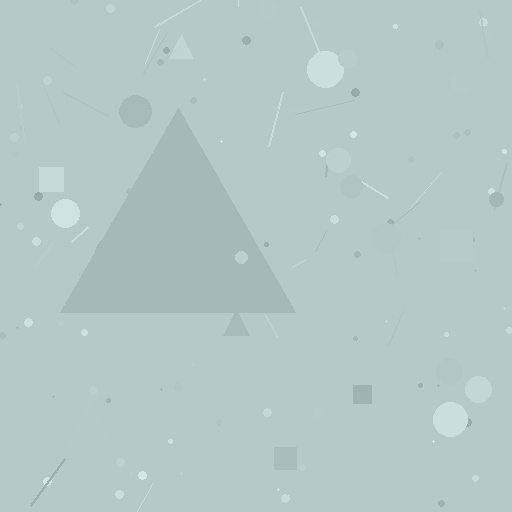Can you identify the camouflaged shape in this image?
The camouflaged shape is a triangle.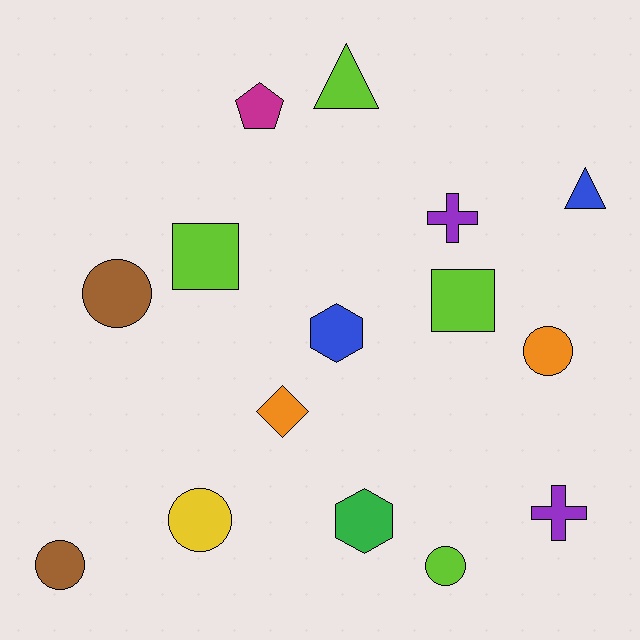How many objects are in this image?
There are 15 objects.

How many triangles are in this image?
There are 2 triangles.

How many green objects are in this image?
There is 1 green object.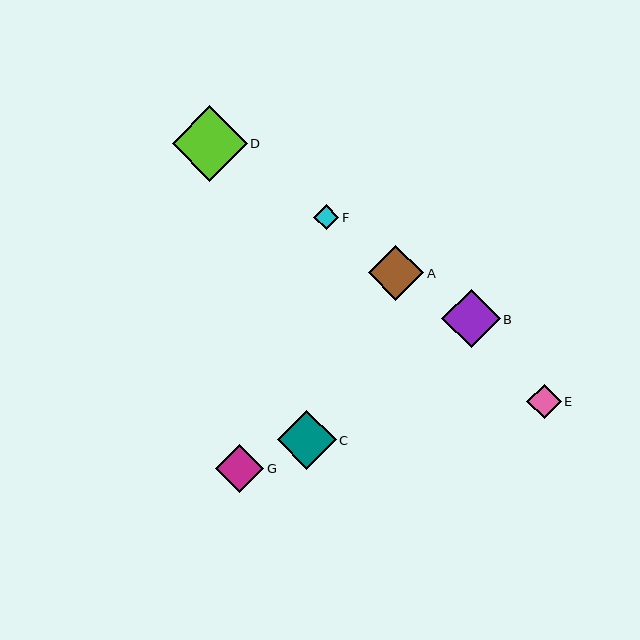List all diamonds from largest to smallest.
From largest to smallest: D, C, B, A, G, E, F.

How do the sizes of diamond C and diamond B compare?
Diamond C and diamond B are approximately the same size.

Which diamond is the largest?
Diamond D is the largest with a size of approximately 75 pixels.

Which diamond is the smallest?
Diamond F is the smallest with a size of approximately 25 pixels.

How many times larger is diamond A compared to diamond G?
Diamond A is approximately 1.2 times the size of diamond G.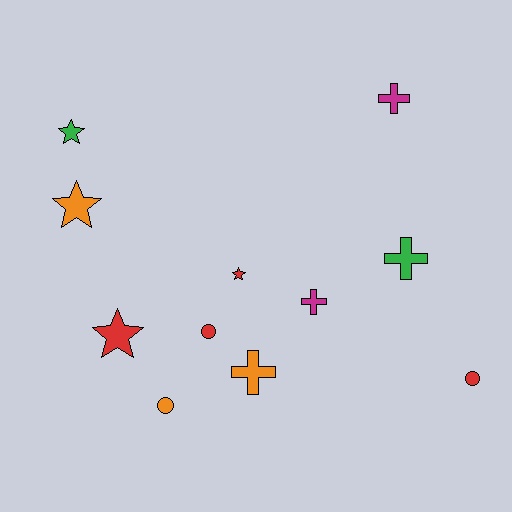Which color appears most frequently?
Red, with 4 objects.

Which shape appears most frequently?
Cross, with 4 objects.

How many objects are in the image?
There are 11 objects.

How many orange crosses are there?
There is 1 orange cross.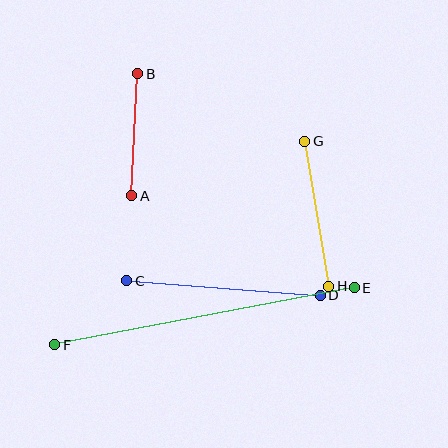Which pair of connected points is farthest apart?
Points E and F are farthest apart.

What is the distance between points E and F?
The distance is approximately 305 pixels.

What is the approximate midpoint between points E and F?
The midpoint is at approximately (205, 316) pixels.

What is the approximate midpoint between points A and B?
The midpoint is at approximately (135, 135) pixels.